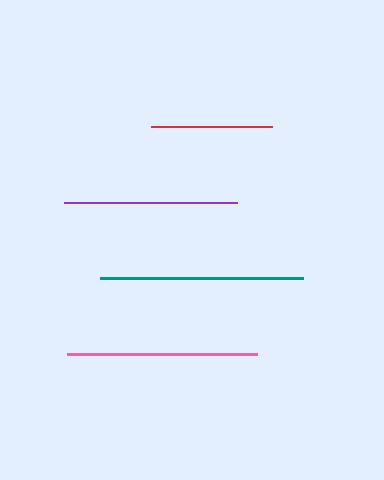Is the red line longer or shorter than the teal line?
The teal line is longer than the red line.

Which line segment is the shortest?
The red line is the shortest at approximately 121 pixels.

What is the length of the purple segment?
The purple segment is approximately 172 pixels long.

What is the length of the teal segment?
The teal segment is approximately 203 pixels long.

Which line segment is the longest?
The teal line is the longest at approximately 203 pixels.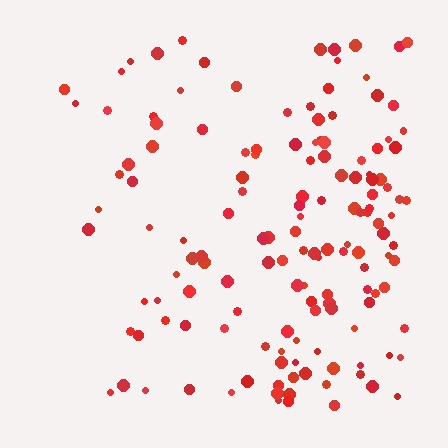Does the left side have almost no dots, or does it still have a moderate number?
Still a moderate number, just noticeably fewer than the right.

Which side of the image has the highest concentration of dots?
The right.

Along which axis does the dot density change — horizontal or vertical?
Horizontal.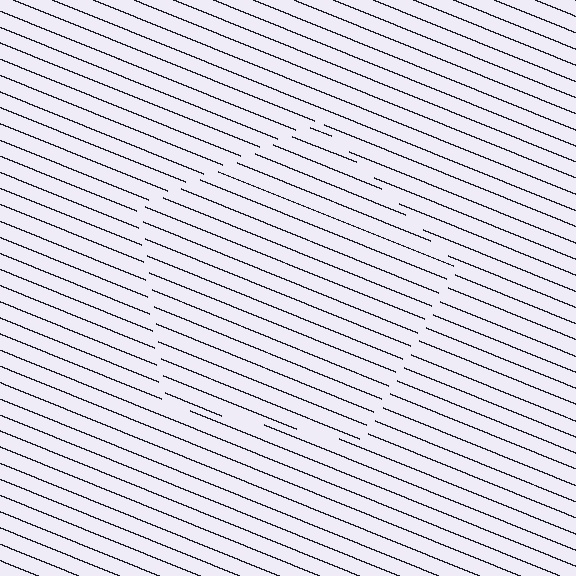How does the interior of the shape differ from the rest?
The interior of the shape contains the same grating, shifted by half a period — the contour is defined by the phase discontinuity where line-ends from the inner and outer gratings abut.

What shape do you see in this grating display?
An illusory pentagon. The interior of the shape contains the same grating, shifted by half a period — the contour is defined by the phase discontinuity where line-ends from the inner and outer gratings abut.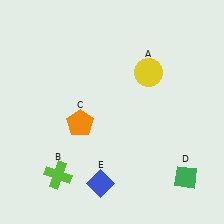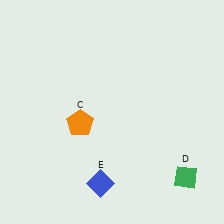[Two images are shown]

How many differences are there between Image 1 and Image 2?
There are 2 differences between the two images.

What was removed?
The yellow circle (A), the lime cross (B) were removed in Image 2.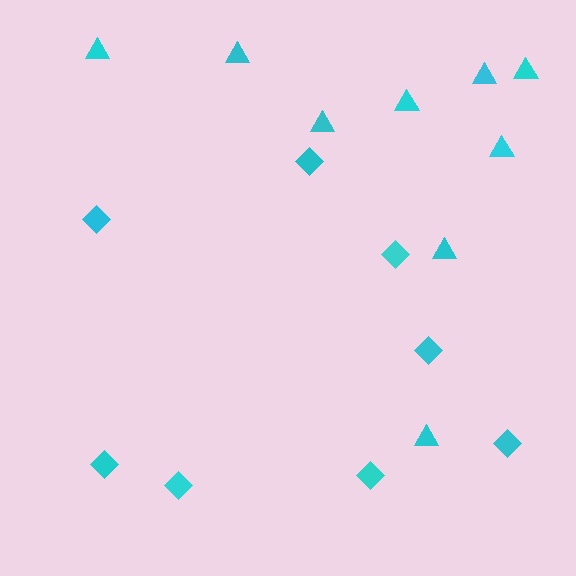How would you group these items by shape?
There are 2 groups: one group of diamonds (8) and one group of triangles (9).